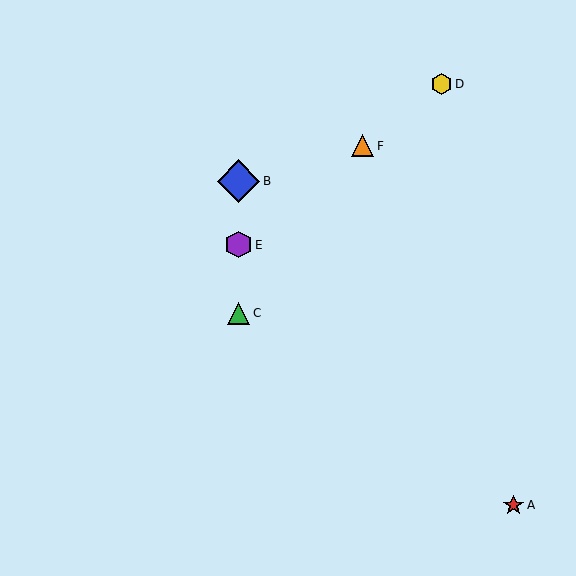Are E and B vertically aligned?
Yes, both are at x≈239.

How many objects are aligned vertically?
3 objects (B, C, E) are aligned vertically.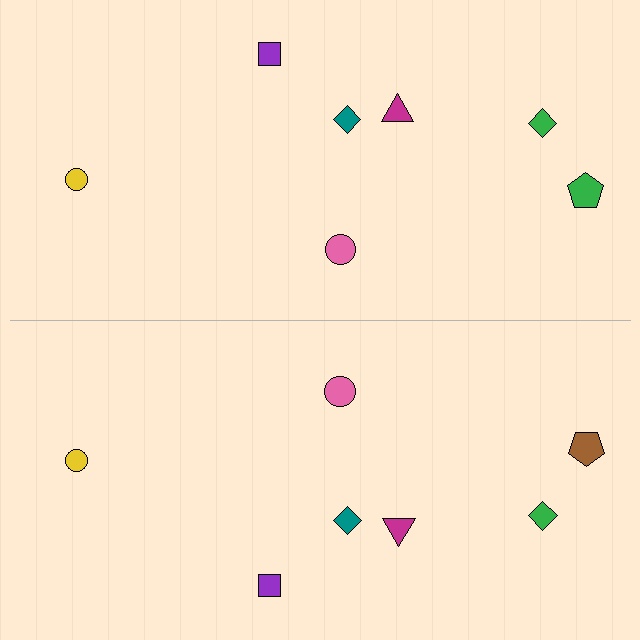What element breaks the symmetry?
The brown pentagon on the bottom side breaks the symmetry — its mirror counterpart is green.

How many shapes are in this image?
There are 14 shapes in this image.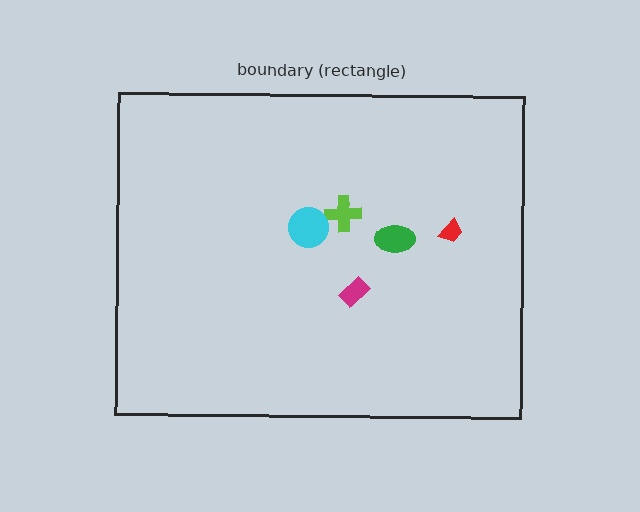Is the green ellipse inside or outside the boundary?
Inside.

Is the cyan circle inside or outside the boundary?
Inside.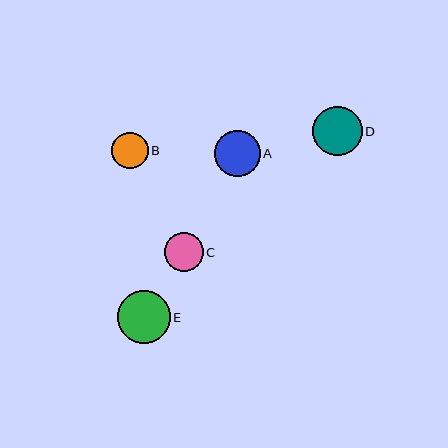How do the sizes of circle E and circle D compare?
Circle E and circle D are approximately the same size.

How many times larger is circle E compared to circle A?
Circle E is approximately 1.1 times the size of circle A.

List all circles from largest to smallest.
From largest to smallest: E, D, A, C, B.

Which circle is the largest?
Circle E is the largest with a size of approximately 53 pixels.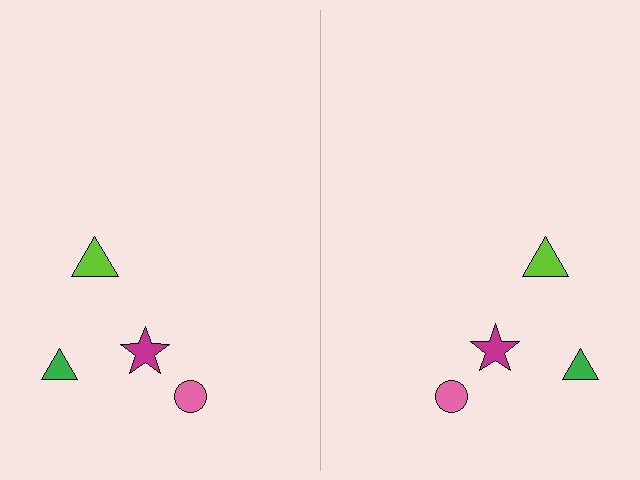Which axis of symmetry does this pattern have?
The pattern has a vertical axis of symmetry running through the center of the image.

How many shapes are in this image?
There are 8 shapes in this image.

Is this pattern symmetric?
Yes, this pattern has bilateral (reflection) symmetry.